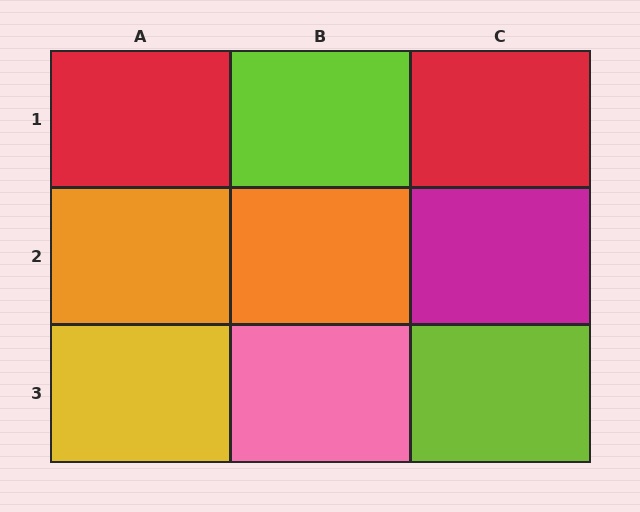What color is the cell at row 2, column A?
Orange.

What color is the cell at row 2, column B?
Orange.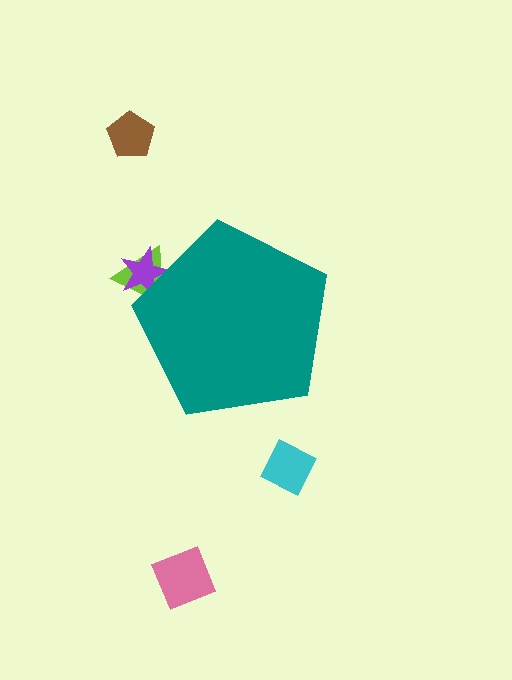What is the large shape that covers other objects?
A teal pentagon.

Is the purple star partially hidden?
Yes, the purple star is partially hidden behind the teal pentagon.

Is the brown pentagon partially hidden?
No, the brown pentagon is fully visible.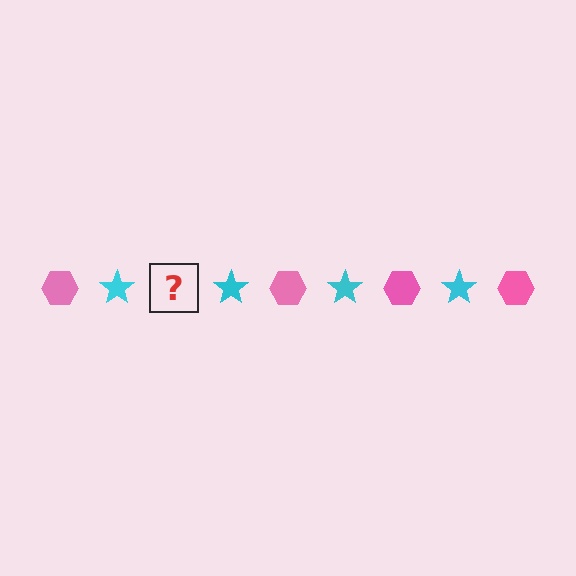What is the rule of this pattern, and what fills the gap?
The rule is that the pattern alternates between pink hexagon and cyan star. The gap should be filled with a pink hexagon.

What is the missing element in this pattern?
The missing element is a pink hexagon.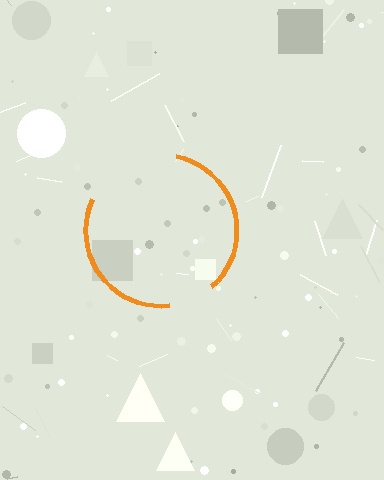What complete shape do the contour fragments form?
The contour fragments form a circle.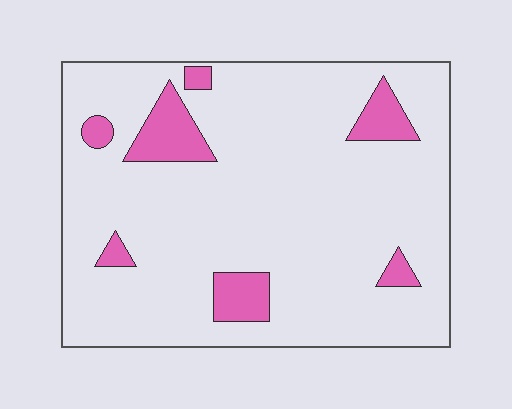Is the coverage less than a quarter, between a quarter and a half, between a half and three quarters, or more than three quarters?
Less than a quarter.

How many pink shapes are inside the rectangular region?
7.